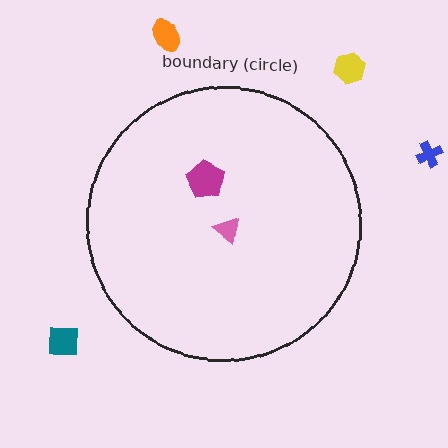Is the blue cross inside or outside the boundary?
Outside.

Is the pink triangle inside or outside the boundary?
Inside.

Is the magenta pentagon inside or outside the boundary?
Inside.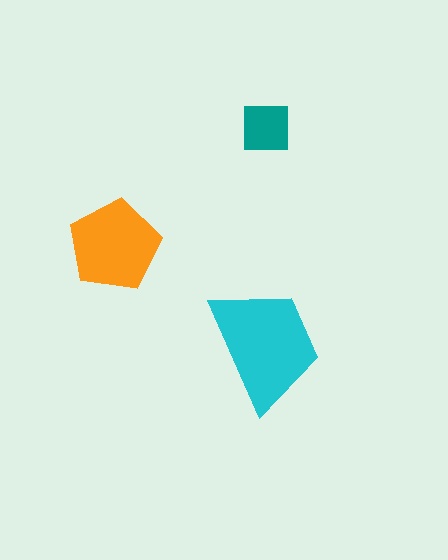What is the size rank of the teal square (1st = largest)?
3rd.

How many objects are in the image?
There are 3 objects in the image.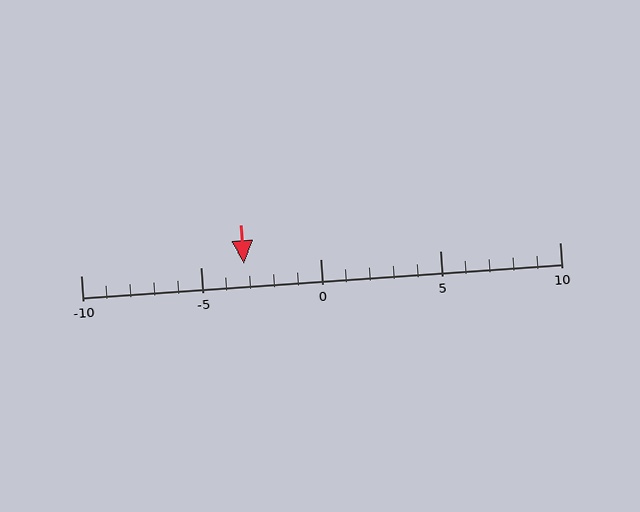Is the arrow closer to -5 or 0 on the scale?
The arrow is closer to -5.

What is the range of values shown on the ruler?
The ruler shows values from -10 to 10.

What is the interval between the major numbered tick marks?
The major tick marks are spaced 5 units apart.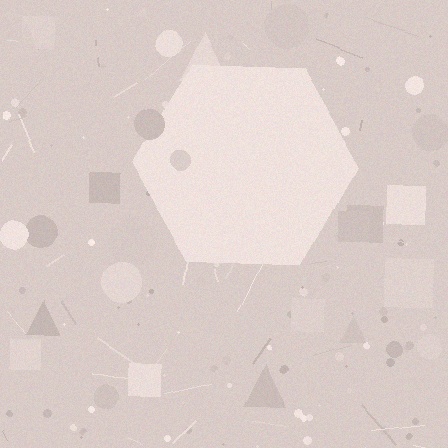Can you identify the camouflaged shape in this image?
The camouflaged shape is a hexagon.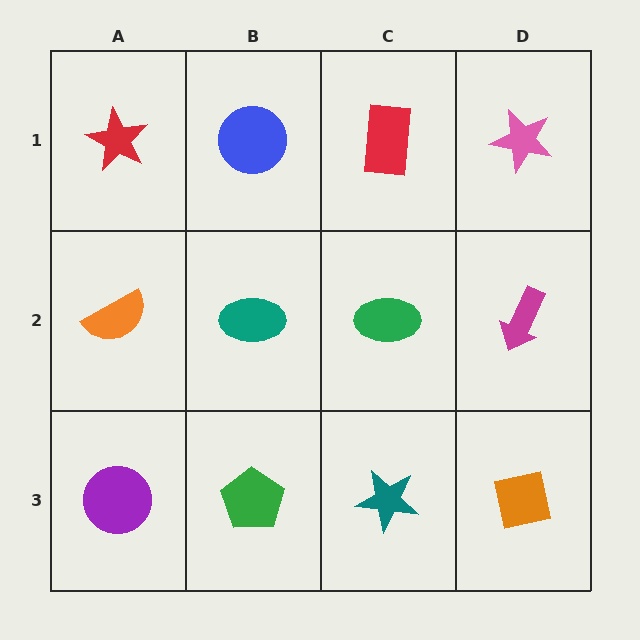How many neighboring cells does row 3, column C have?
3.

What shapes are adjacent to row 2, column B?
A blue circle (row 1, column B), a green pentagon (row 3, column B), an orange semicircle (row 2, column A), a green ellipse (row 2, column C).